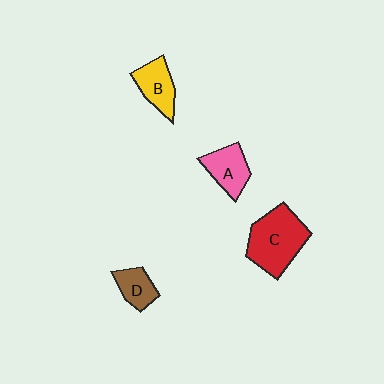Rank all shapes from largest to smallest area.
From largest to smallest: C (red), A (pink), B (yellow), D (brown).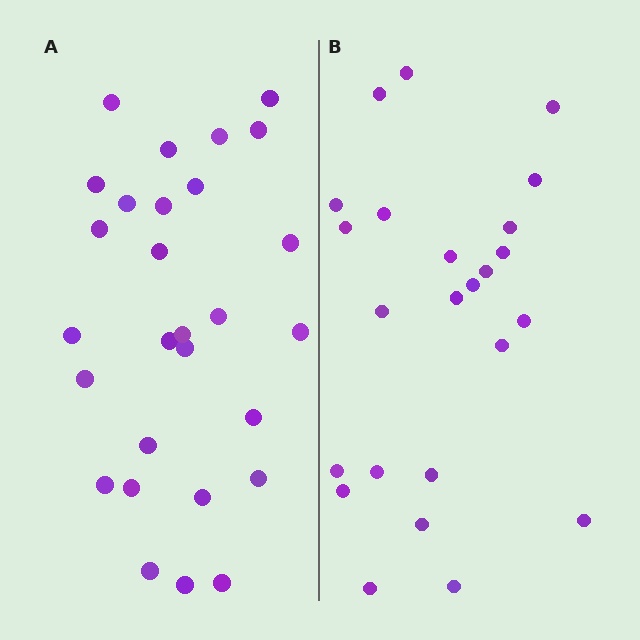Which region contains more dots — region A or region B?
Region A (the left region) has more dots.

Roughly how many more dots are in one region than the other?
Region A has about 4 more dots than region B.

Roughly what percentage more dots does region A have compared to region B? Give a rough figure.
About 15% more.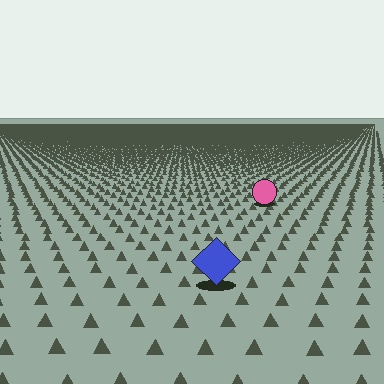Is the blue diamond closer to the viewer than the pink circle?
Yes. The blue diamond is closer — you can tell from the texture gradient: the ground texture is coarser near it.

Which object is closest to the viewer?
The blue diamond is closest. The texture marks near it are larger and more spread out.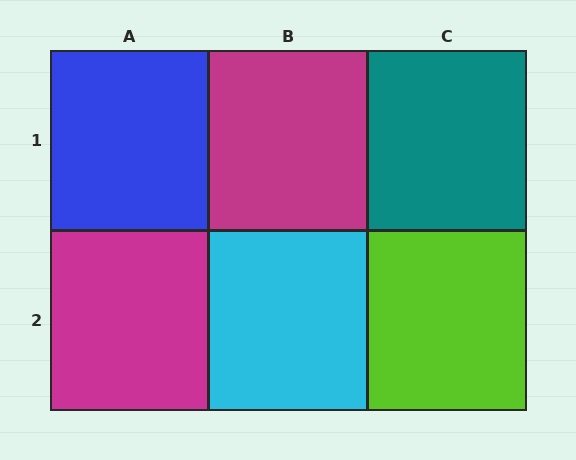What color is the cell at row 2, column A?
Magenta.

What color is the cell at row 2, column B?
Cyan.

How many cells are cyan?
1 cell is cyan.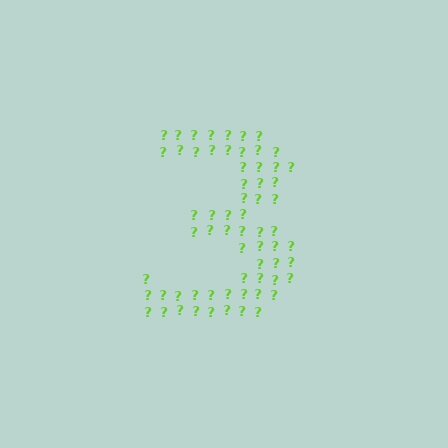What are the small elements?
The small elements are question marks.